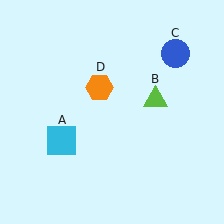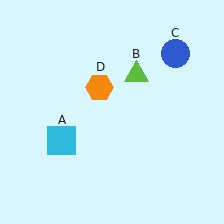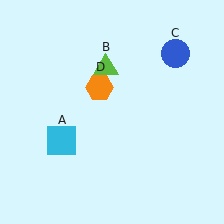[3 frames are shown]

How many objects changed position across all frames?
1 object changed position: lime triangle (object B).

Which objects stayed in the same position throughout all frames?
Cyan square (object A) and blue circle (object C) and orange hexagon (object D) remained stationary.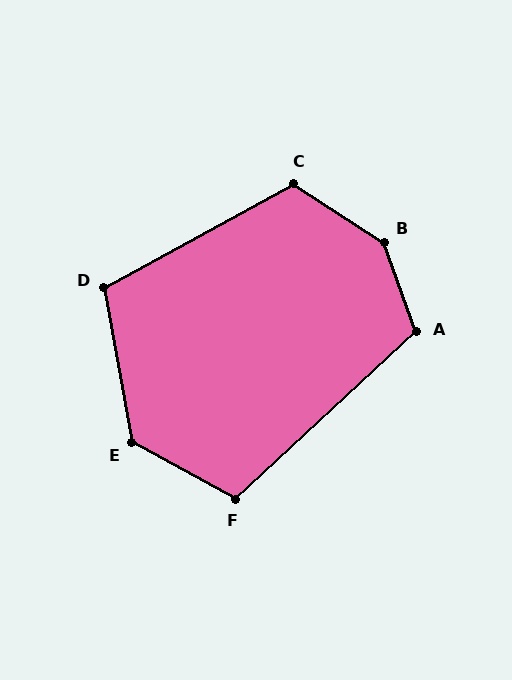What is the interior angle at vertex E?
Approximately 129 degrees (obtuse).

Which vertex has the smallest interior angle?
F, at approximately 108 degrees.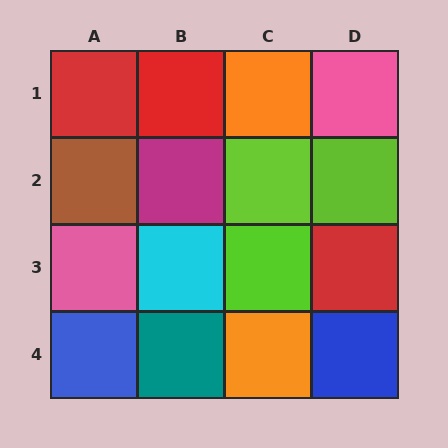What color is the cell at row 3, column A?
Pink.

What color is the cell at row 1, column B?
Red.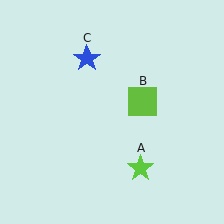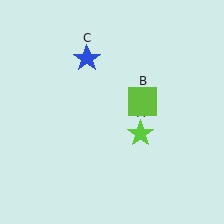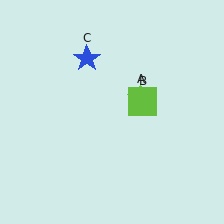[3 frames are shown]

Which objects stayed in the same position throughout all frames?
Lime square (object B) and blue star (object C) remained stationary.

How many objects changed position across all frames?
1 object changed position: lime star (object A).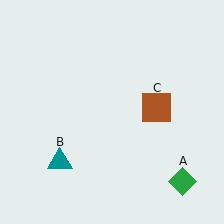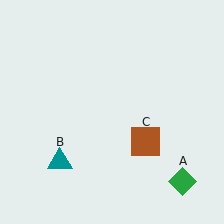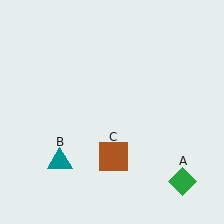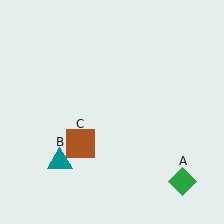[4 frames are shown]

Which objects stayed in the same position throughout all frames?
Green diamond (object A) and teal triangle (object B) remained stationary.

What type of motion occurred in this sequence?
The brown square (object C) rotated clockwise around the center of the scene.